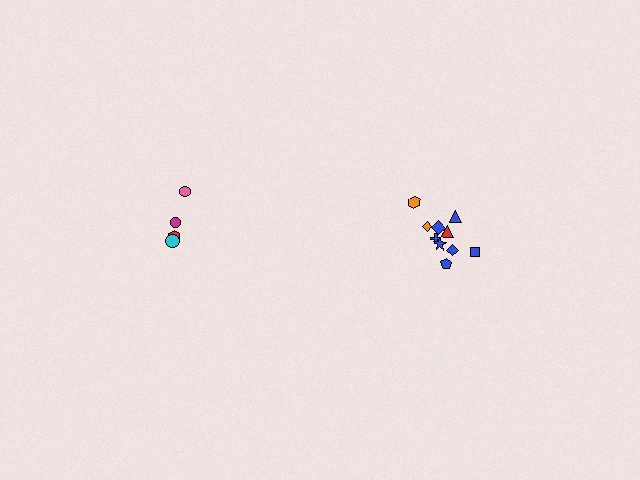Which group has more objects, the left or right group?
The right group.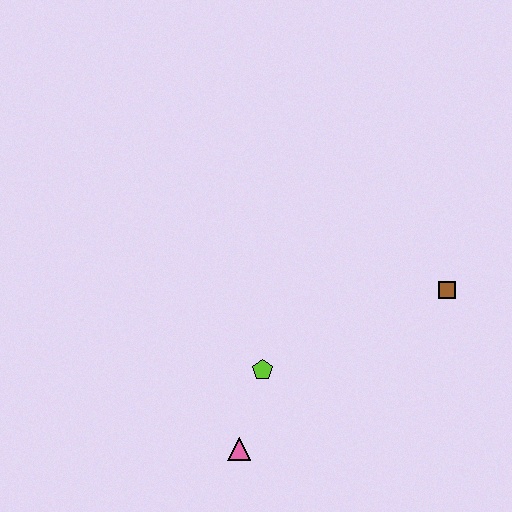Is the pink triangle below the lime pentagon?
Yes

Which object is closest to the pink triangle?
The lime pentagon is closest to the pink triangle.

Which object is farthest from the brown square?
The pink triangle is farthest from the brown square.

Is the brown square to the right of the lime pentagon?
Yes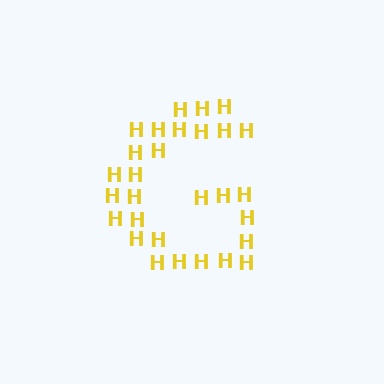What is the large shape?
The large shape is the letter G.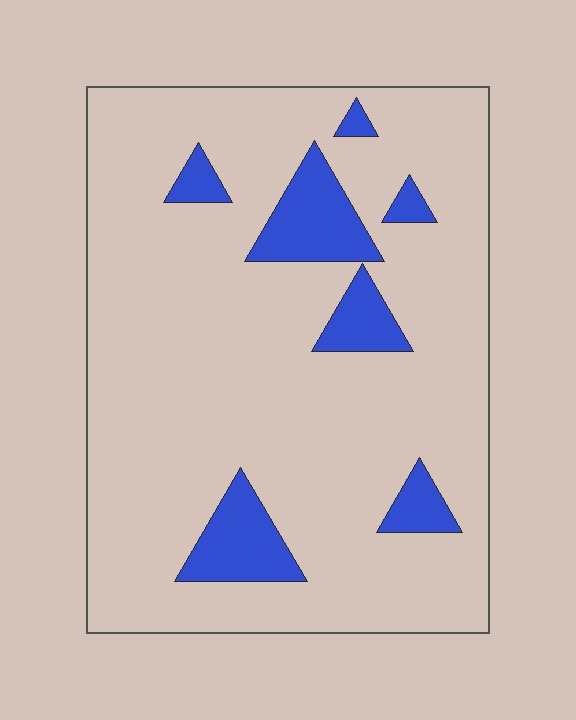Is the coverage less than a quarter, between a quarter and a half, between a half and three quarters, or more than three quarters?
Less than a quarter.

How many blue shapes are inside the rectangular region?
7.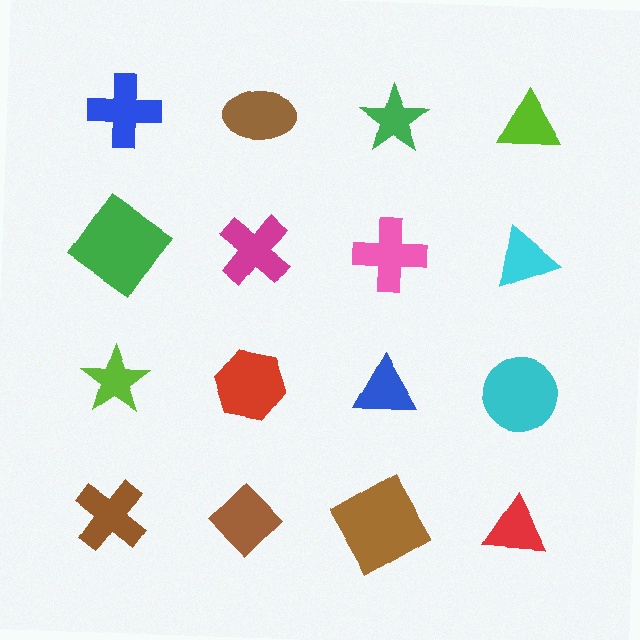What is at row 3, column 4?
A cyan circle.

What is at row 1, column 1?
A blue cross.